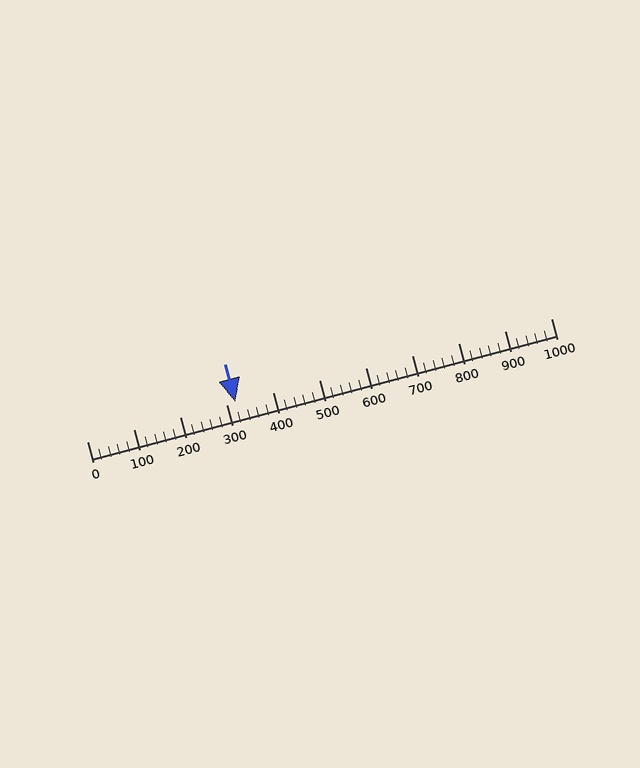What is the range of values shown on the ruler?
The ruler shows values from 0 to 1000.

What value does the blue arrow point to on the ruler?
The blue arrow points to approximately 320.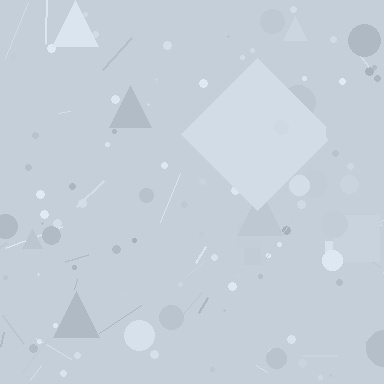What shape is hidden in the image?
A diamond is hidden in the image.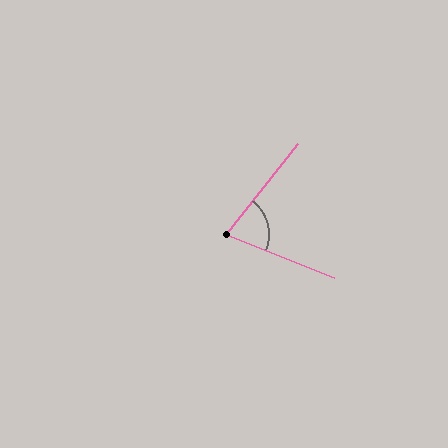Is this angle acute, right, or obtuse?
It is acute.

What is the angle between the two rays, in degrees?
Approximately 73 degrees.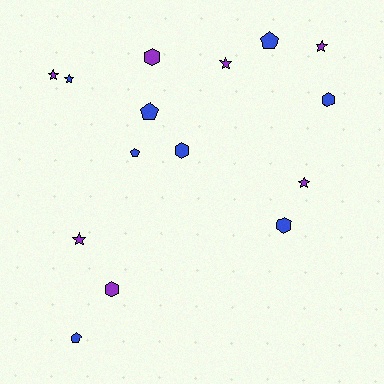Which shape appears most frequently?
Star, with 6 objects.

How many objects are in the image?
There are 15 objects.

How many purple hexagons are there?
There are 2 purple hexagons.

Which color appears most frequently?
Blue, with 8 objects.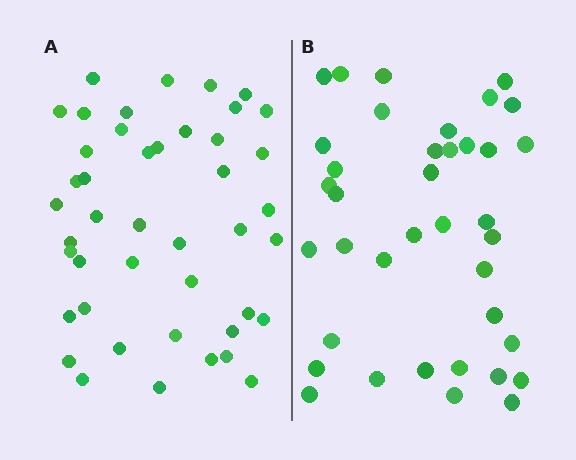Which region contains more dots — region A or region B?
Region A (the left region) has more dots.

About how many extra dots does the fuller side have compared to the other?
Region A has about 6 more dots than region B.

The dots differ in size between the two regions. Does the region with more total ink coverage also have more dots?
No. Region B has more total ink coverage because its dots are larger, but region A actually contains more individual dots. Total area can be misleading — the number of items is what matters here.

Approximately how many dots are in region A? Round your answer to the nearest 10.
About 40 dots. (The exact count is 44, which rounds to 40.)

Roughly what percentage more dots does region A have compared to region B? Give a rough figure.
About 15% more.